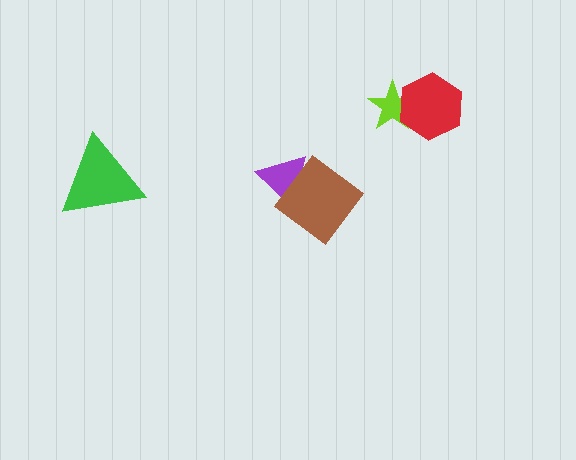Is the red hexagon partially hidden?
No, no other shape covers it.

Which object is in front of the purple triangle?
The brown diamond is in front of the purple triangle.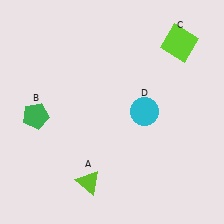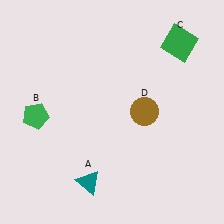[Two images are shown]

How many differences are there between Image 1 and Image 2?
There are 3 differences between the two images.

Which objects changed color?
A changed from lime to teal. C changed from lime to green. D changed from cyan to brown.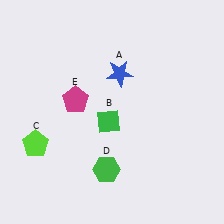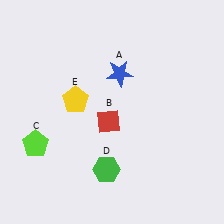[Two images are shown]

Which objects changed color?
B changed from green to red. E changed from magenta to yellow.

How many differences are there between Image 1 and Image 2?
There are 2 differences between the two images.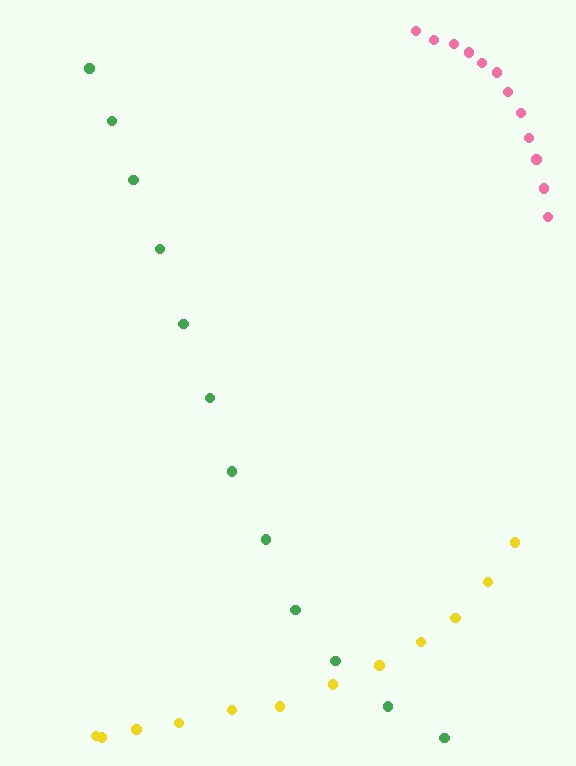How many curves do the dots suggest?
There are 3 distinct paths.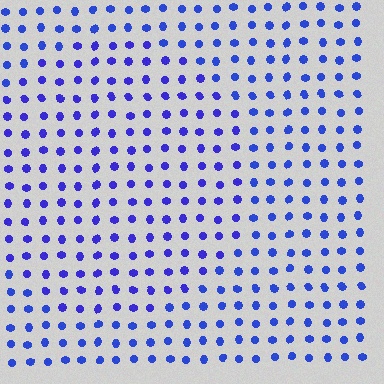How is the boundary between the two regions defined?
The boundary is defined purely by a slight shift in hue (about 15 degrees). Spacing, size, and orientation are identical on both sides.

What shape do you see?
I see a circle.